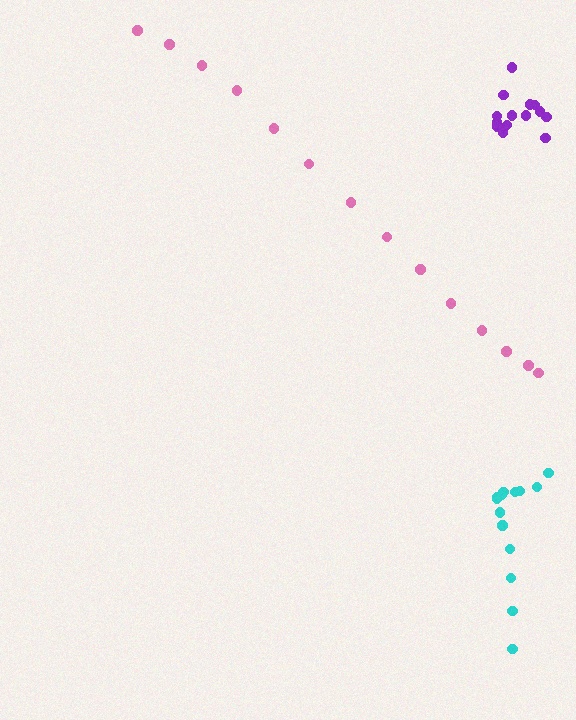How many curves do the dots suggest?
There are 3 distinct paths.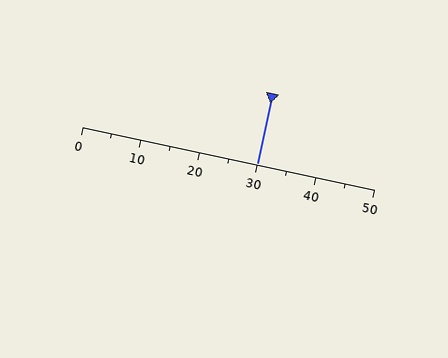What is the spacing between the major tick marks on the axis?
The major ticks are spaced 10 apart.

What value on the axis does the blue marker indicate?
The marker indicates approximately 30.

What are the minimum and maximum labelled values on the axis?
The axis runs from 0 to 50.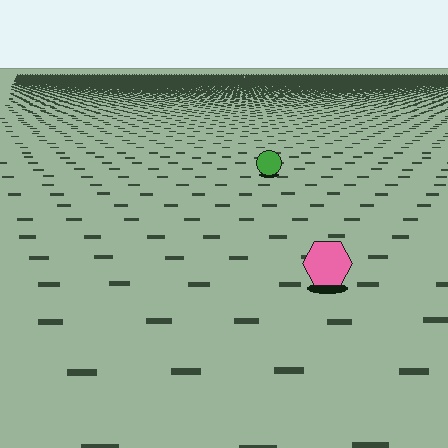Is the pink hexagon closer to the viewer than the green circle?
Yes. The pink hexagon is closer — you can tell from the texture gradient: the ground texture is coarser near it.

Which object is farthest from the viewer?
The green circle is farthest from the viewer. It appears smaller and the ground texture around it is denser.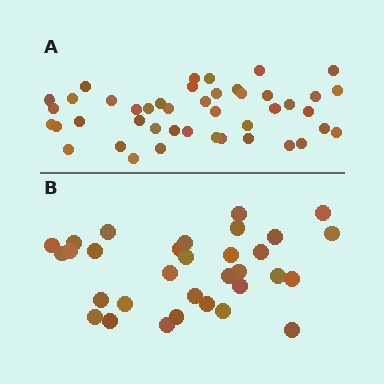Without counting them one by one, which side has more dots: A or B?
Region A (the top region) has more dots.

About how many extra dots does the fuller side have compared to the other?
Region A has roughly 12 or so more dots than region B.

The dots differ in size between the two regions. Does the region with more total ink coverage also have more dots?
No. Region B has more total ink coverage because its dots are larger, but region A actually contains more individual dots. Total area can be misleading — the number of items is what matters here.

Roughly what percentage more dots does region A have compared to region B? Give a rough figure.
About 40% more.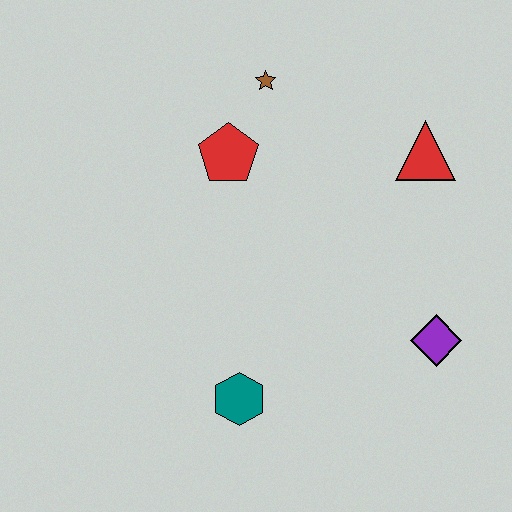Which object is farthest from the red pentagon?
The purple diamond is farthest from the red pentagon.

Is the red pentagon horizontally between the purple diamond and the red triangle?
No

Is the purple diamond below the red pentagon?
Yes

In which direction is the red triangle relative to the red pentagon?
The red triangle is to the right of the red pentagon.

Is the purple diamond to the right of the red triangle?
Yes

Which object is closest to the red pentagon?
The brown star is closest to the red pentagon.